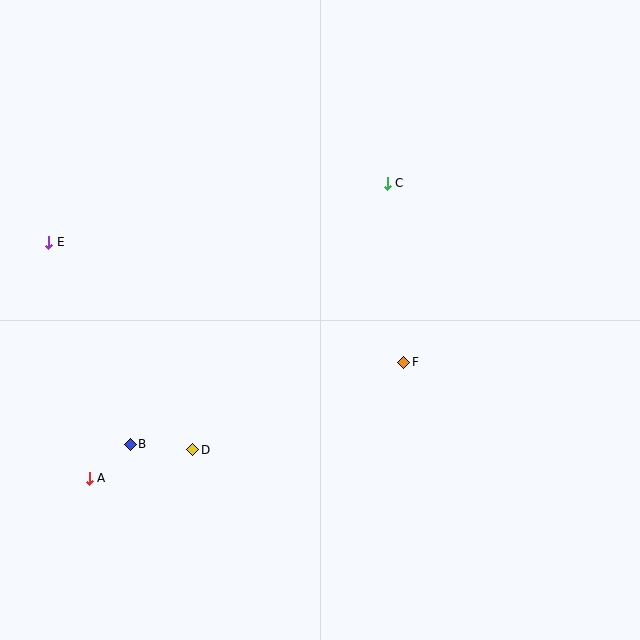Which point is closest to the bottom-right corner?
Point F is closest to the bottom-right corner.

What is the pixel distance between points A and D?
The distance between A and D is 107 pixels.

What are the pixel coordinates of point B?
Point B is at (130, 444).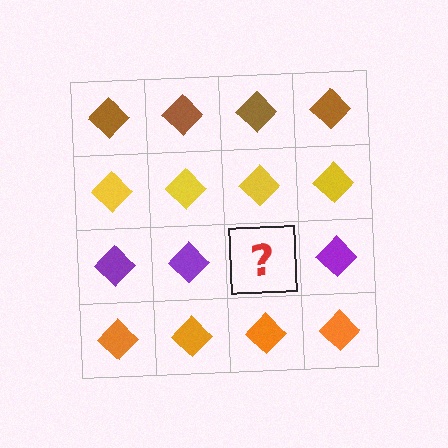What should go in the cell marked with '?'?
The missing cell should contain a purple diamond.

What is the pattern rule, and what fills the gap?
The rule is that each row has a consistent color. The gap should be filled with a purple diamond.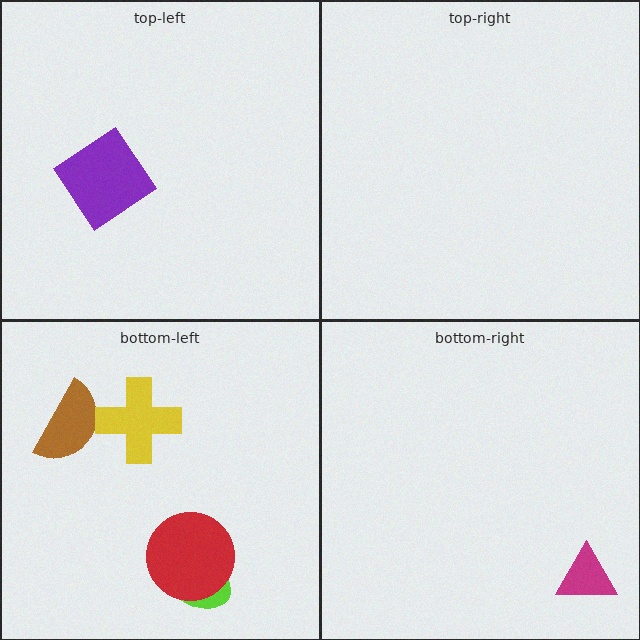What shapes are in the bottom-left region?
The brown semicircle, the lime ellipse, the yellow cross, the red circle.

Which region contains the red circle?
The bottom-left region.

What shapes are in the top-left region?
The purple diamond.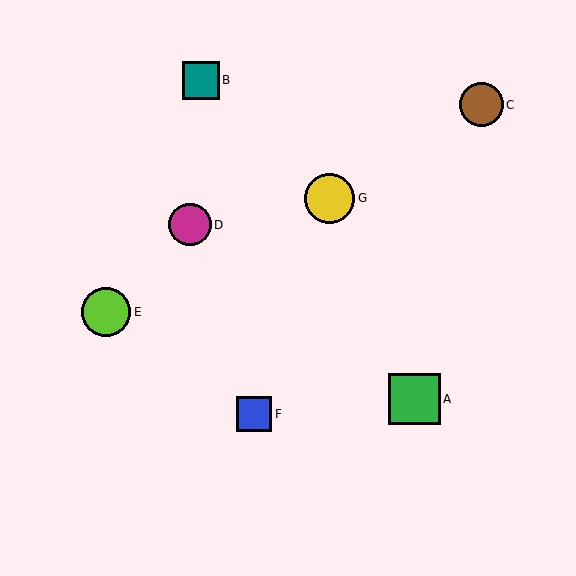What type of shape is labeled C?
Shape C is a brown circle.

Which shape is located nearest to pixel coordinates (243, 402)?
The blue square (labeled F) at (254, 414) is nearest to that location.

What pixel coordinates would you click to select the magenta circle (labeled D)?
Click at (190, 225) to select the magenta circle D.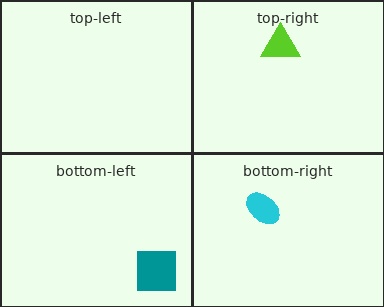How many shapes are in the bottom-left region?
1.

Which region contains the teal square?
The bottom-left region.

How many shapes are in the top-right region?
1.